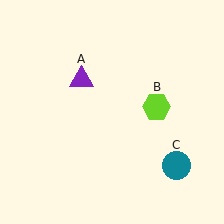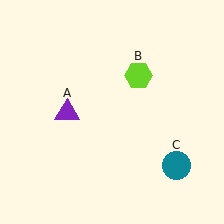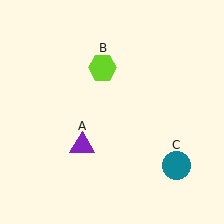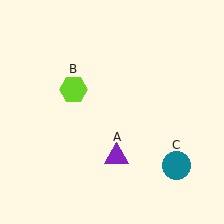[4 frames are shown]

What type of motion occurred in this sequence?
The purple triangle (object A), lime hexagon (object B) rotated counterclockwise around the center of the scene.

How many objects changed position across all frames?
2 objects changed position: purple triangle (object A), lime hexagon (object B).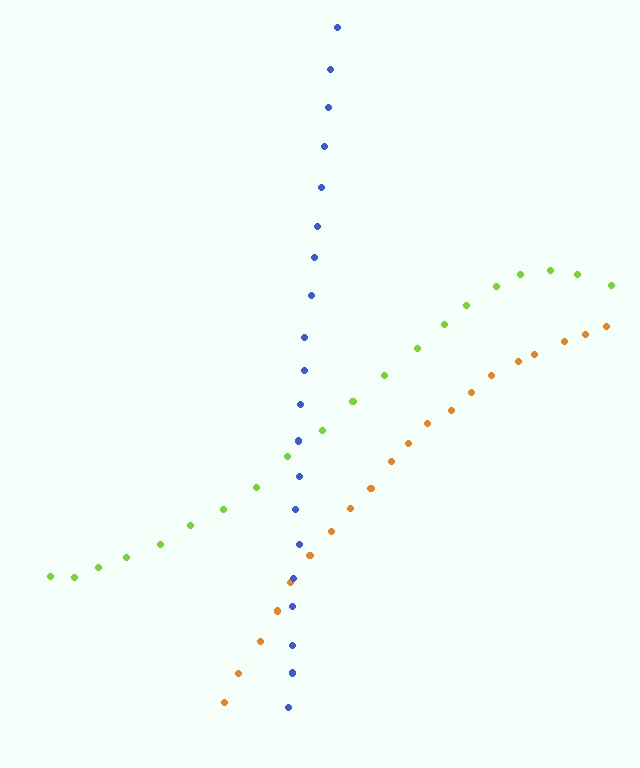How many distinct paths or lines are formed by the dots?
There are 3 distinct paths.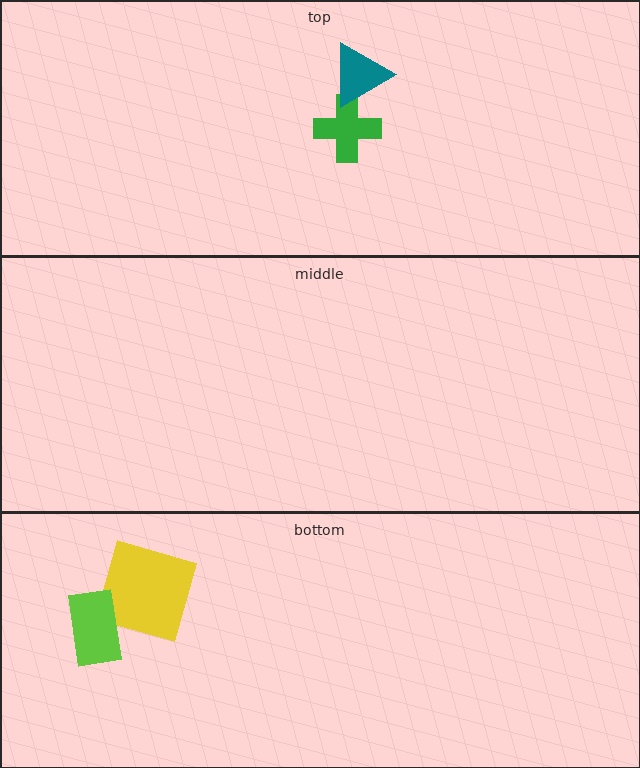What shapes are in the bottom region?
The yellow square, the lime rectangle.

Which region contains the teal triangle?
The top region.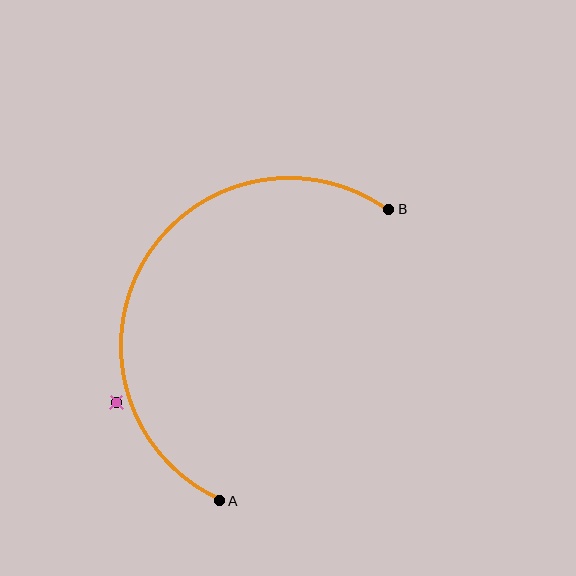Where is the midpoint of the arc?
The arc midpoint is the point on the curve farthest from the straight line joining A and B. It sits to the left of that line.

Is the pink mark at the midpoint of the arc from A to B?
No — the pink mark does not lie on the arc at all. It sits slightly outside the curve.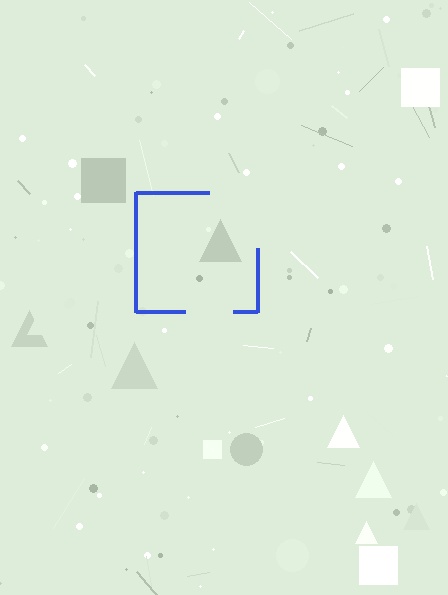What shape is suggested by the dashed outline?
The dashed outline suggests a square.